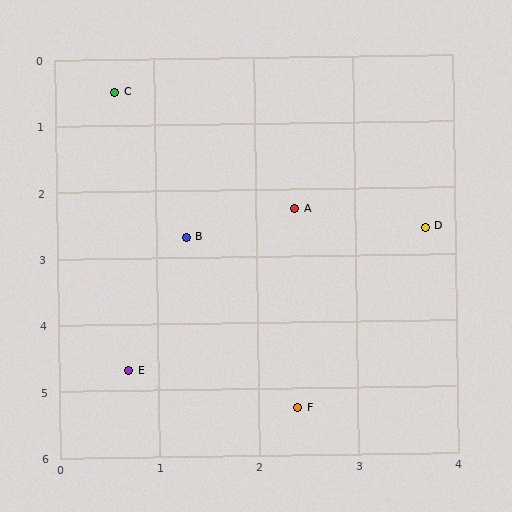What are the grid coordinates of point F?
Point F is at approximately (2.4, 5.3).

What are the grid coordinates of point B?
Point B is at approximately (1.3, 2.7).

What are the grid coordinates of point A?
Point A is at approximately (2.4, 2.3).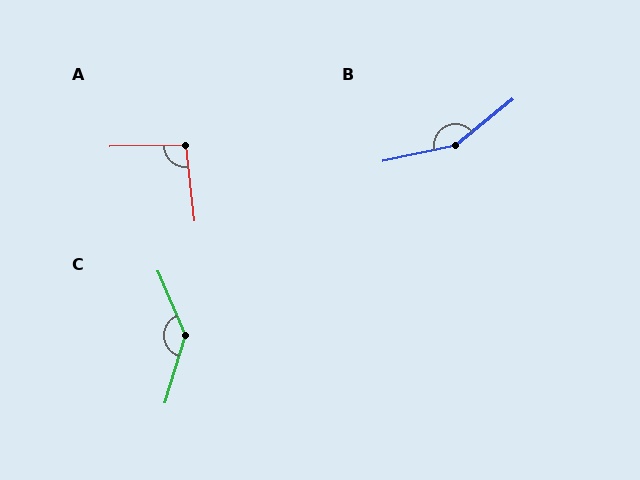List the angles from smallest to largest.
A (95°), C (140°), B (153°).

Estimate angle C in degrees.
Approximately 140 degrees.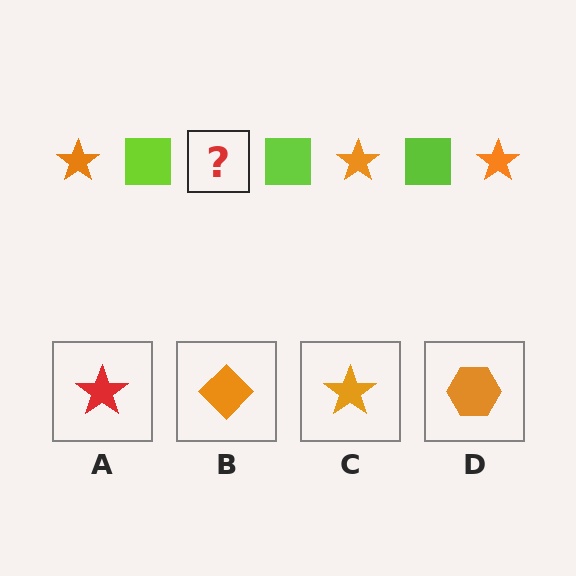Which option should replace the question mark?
Option C.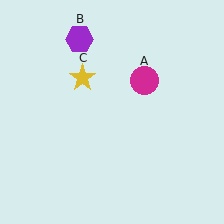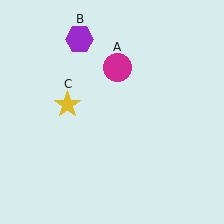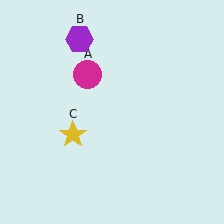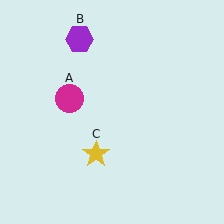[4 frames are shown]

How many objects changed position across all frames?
2 objects changed position: magenta circle (object A), yellow star (object C).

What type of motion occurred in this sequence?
The magenta circle (object A), yellow star (object C) rotated counterclockwise around the center of the scene.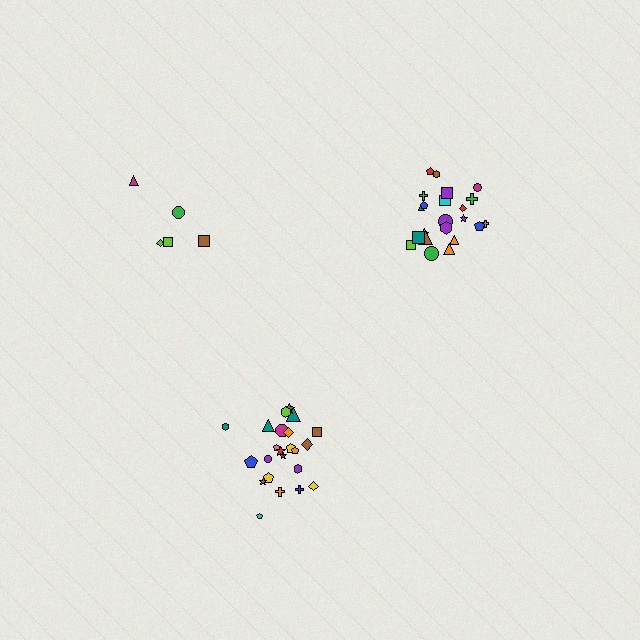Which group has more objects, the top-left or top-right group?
The top-right group.